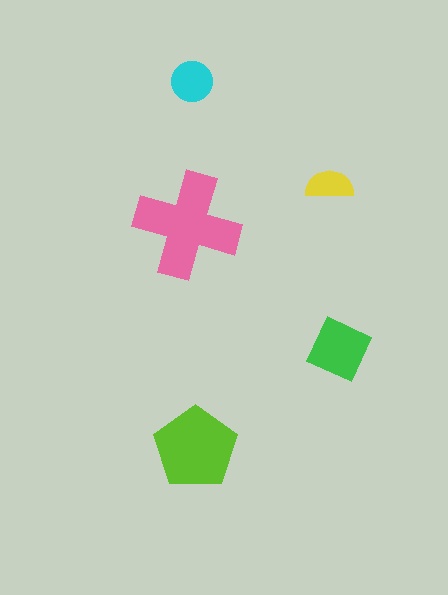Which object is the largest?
The pink cross.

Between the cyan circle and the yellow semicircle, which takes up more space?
The cyan circle.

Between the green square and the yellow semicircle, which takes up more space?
The green square.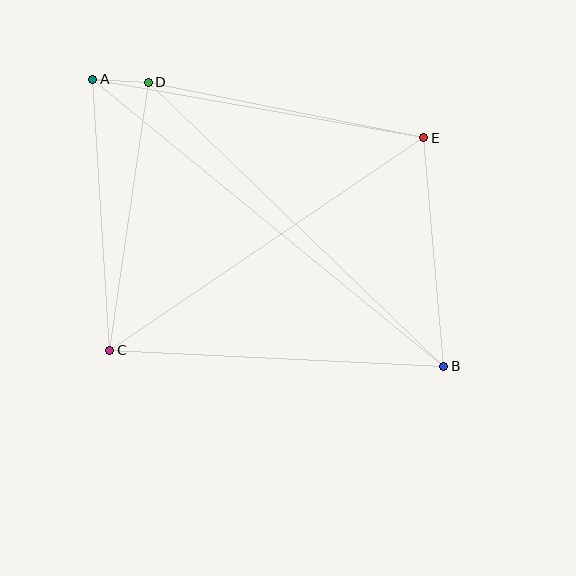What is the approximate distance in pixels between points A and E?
The distance between A and E is approximately 336 pixels.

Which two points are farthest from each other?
Points A and B are farthest from each other.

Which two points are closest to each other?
Points A and D are closest to each other.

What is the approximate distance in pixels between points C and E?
The distance between C and E is approximately 380 pixels.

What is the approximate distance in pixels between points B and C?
The distance between B and C is approximately 334 pixels.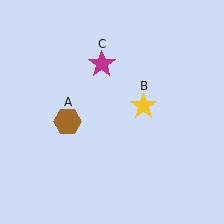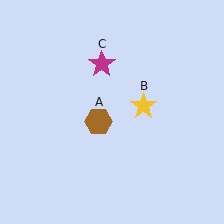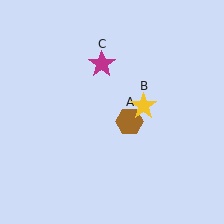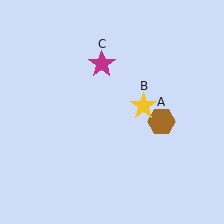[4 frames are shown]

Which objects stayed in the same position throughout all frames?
Yellow star (object B) and magenta star (object C) remained stationary.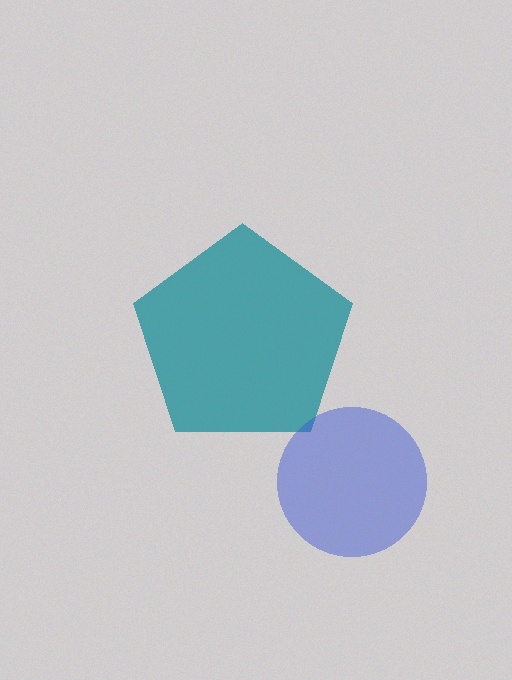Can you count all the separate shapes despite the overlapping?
Yes, there are 2 separate shapes.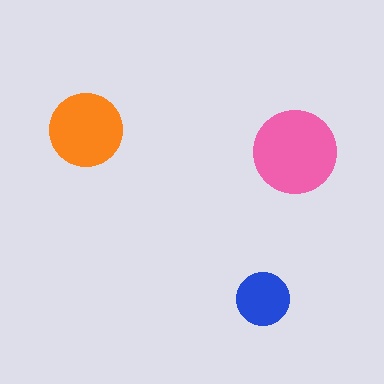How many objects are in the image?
There are 3 objects in the image.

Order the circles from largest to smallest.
the pink one, the orange one, the blue one.